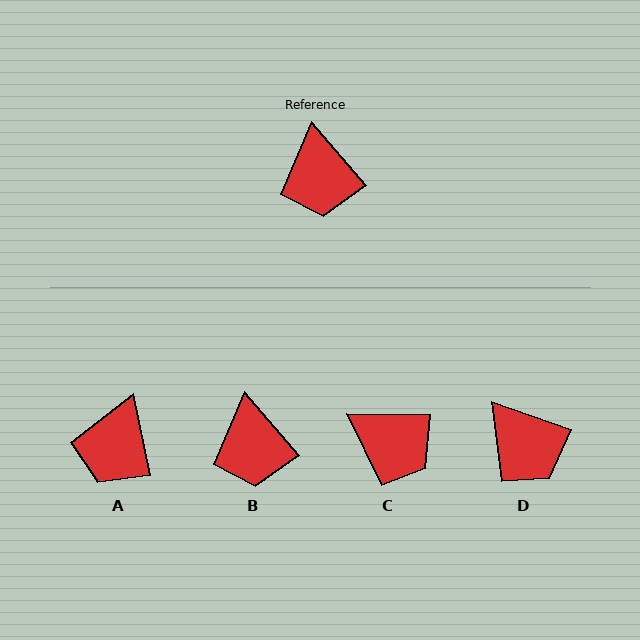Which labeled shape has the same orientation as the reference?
B.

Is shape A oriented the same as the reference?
No, it is off by about 28 degrees.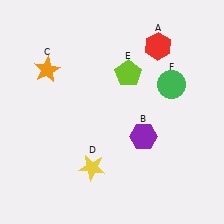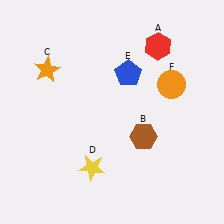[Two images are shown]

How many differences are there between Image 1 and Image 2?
There are 3 differences between the two images.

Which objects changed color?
B changed from purple to brown. E changed from lime to blue. F changed from green to orange.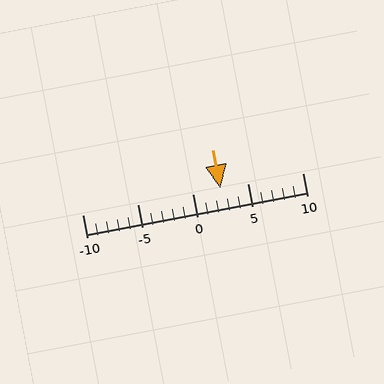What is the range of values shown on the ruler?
The ruler shows values from -10 to 10.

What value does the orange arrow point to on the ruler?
The orange arrow points to approximately 2.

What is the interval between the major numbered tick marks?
The major tick marks are spaced 5 units apart.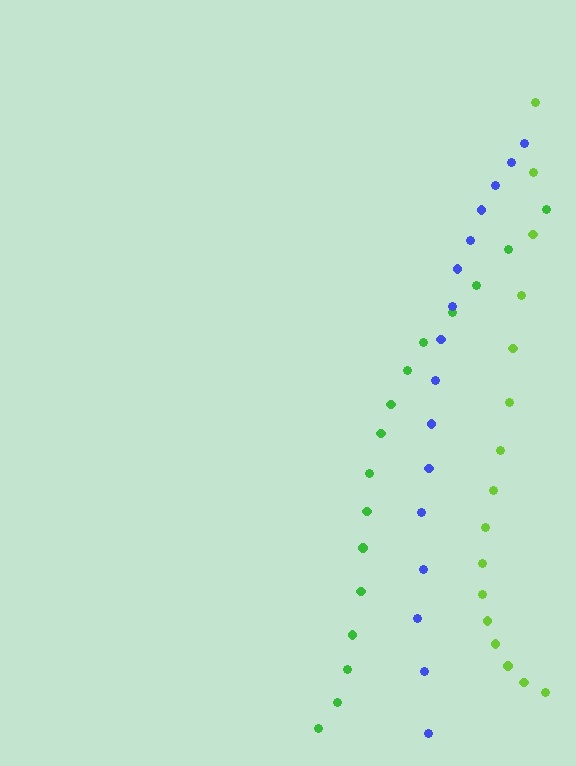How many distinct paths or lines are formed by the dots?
There are 3 distinct paths.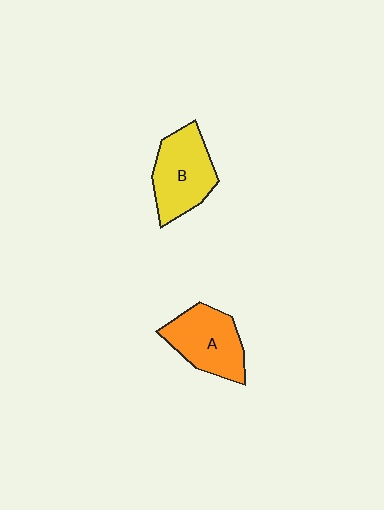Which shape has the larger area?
Shape B (yellow).